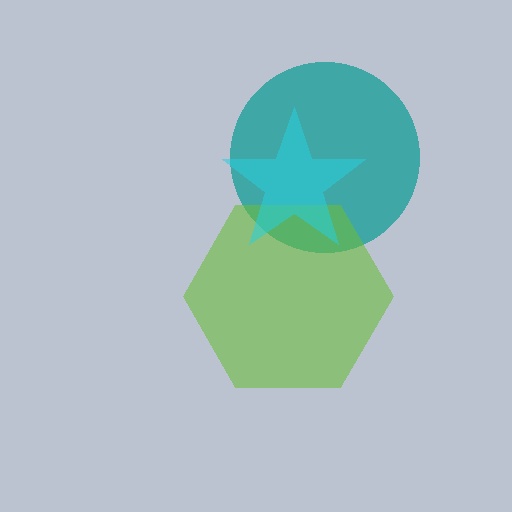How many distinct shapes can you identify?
There are 3 distinct shapes: a teal circle, a lime hexagon, a cyan star.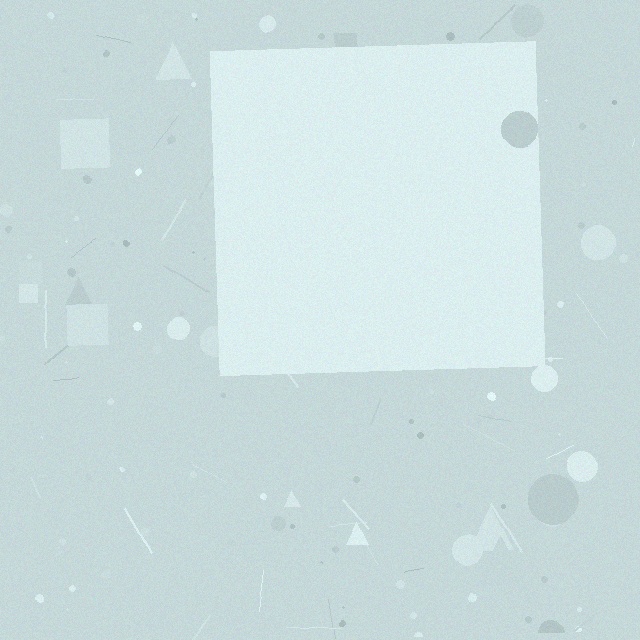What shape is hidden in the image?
A square is hidden in the image.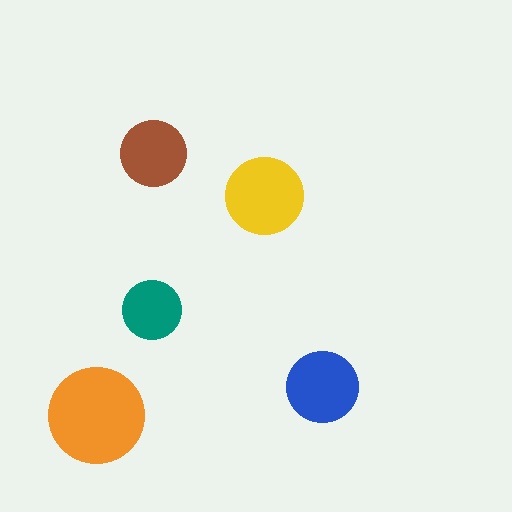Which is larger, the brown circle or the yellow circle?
The yellow one.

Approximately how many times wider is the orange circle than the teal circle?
About 1.5 times wider.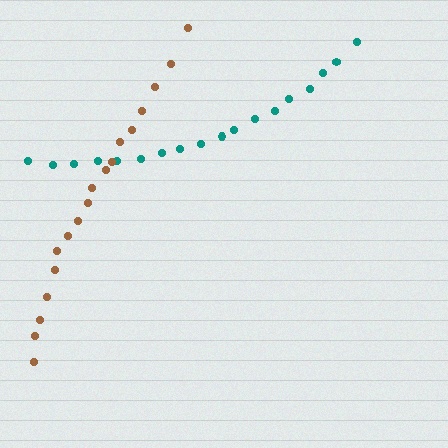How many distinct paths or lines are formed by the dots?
There are 2 distinct paths.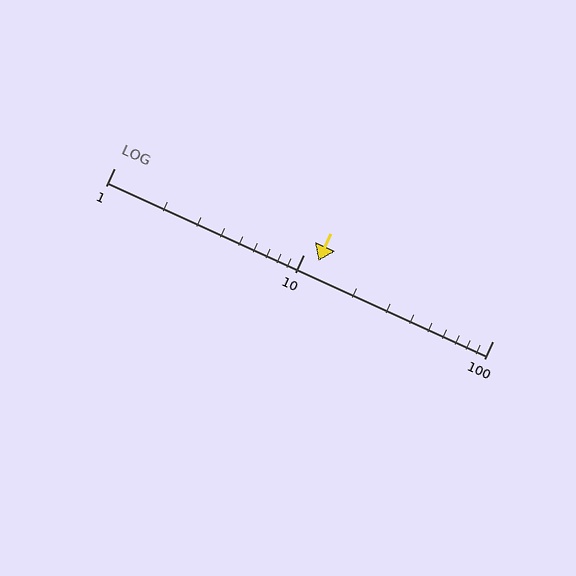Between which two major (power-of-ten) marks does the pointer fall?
The pointer is between 10 and 100.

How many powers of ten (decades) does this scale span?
The scale spans 2 decades, from 1 to 100.